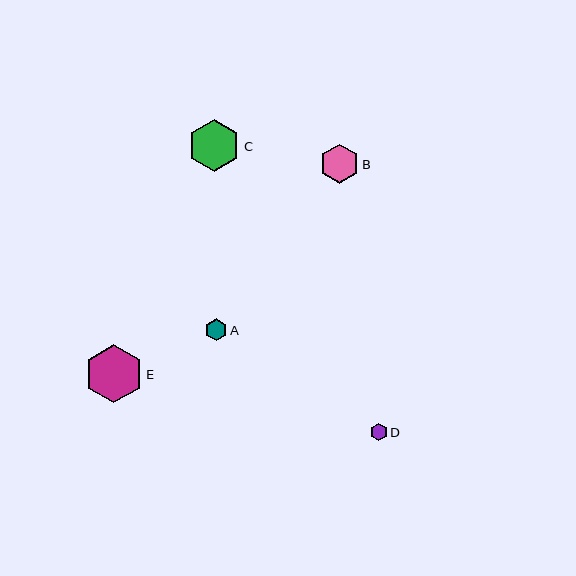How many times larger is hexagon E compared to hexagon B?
Hexagon E is approximately 1.5 times the size of hexagon B.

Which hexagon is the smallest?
Hexagon D is the smallest with a size of approximately 18 pixels.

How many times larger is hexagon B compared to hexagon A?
Hexagon B is approximately 1.8 times the size of hexagon A.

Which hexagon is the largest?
Hexagon E is the largest with a size of approximately 58 pixels.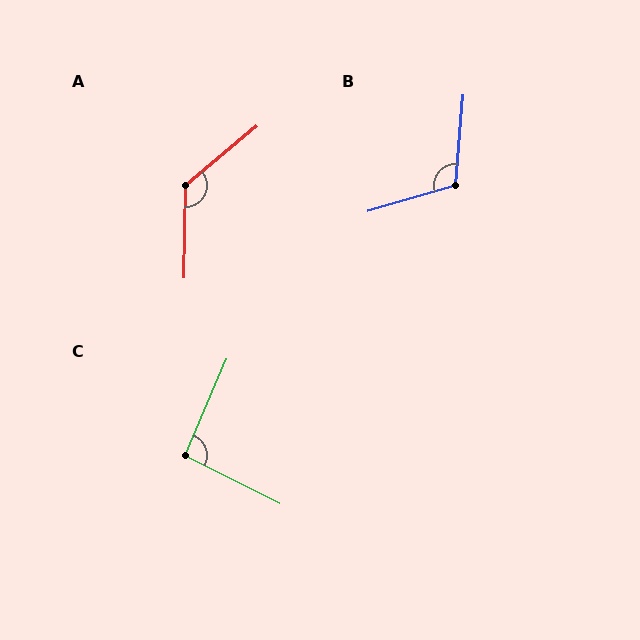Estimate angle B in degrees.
Approximately 111 degrees.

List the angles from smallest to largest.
C (94°), B (111°), A (131°).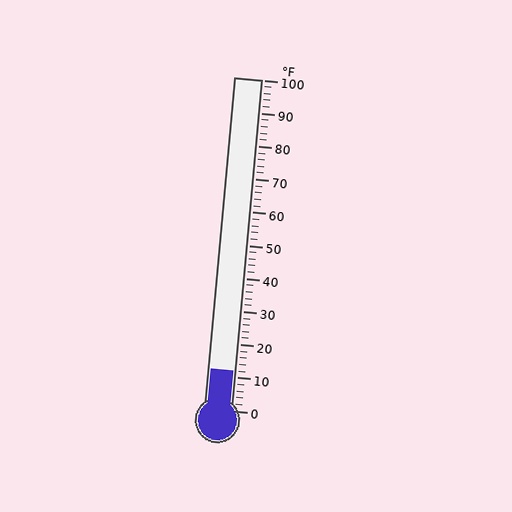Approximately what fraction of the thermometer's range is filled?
The thermometer is filled to approximately 10% of its range.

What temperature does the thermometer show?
The thermometer shows approximately 12°F.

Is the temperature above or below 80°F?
The temperature is below 80°F.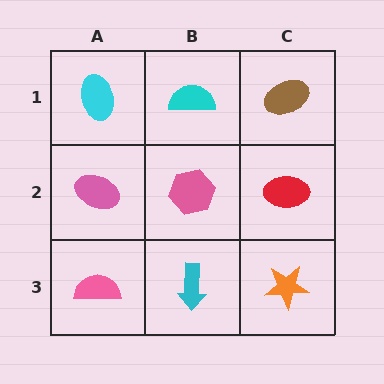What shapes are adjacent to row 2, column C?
A brown ellipse (row 1, column C), an orange star (row 3, column C), a pink hexagon (row 2, column B).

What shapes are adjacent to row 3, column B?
A pink hexagon (row 2, column B), a pink semicircle (row 3, column A), an orange star (row 3, column C).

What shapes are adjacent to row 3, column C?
A red ellipse (row 2, column C), a cyan arrow (row 3, column B).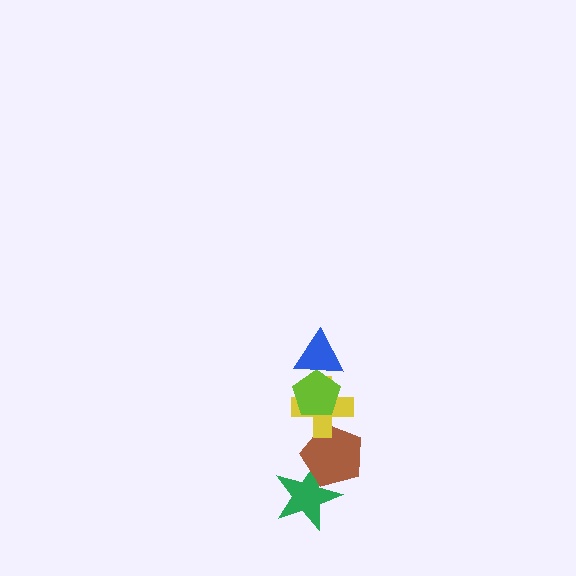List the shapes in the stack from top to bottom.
From top to bottom: the blue triangle, the lime pentagon, the yellow cross, the brown pentagon, the green star.